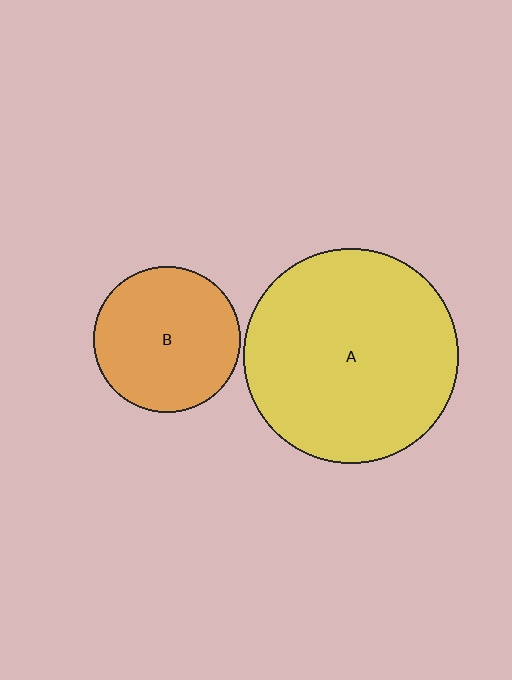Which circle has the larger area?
Circle A (yellow).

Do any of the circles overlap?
No, none of the circles overlap.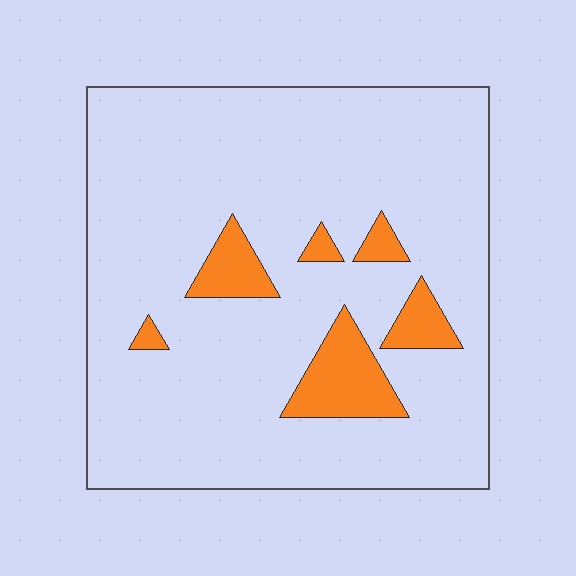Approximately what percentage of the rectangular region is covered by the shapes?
Approximately 10%.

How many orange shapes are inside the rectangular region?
6.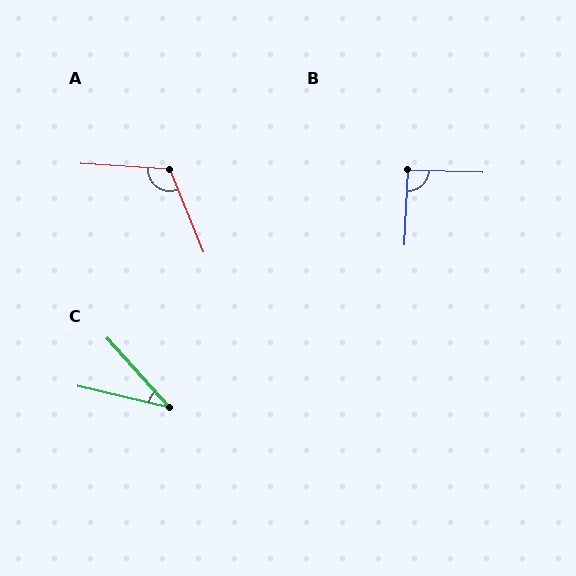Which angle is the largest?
A, at approximately 116 degrees.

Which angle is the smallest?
C, at approximately 35 degrees.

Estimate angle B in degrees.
Approximately 91 degrees.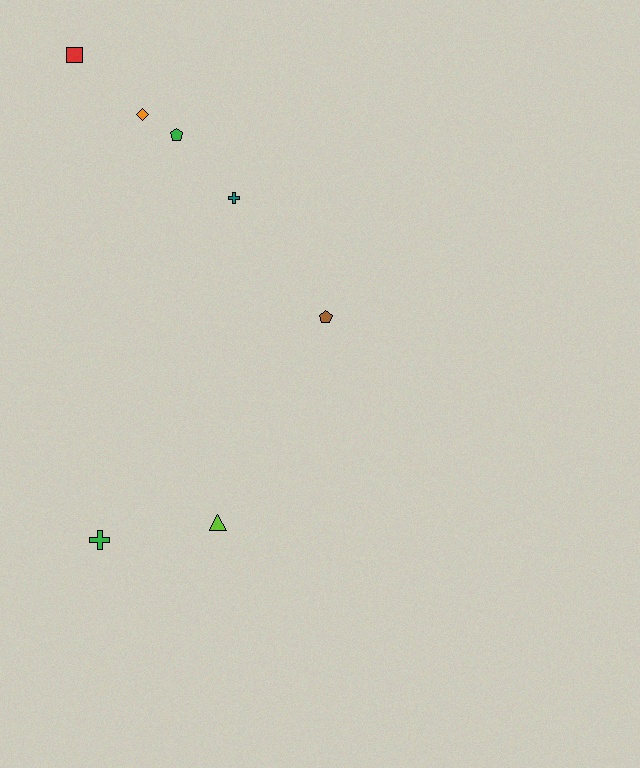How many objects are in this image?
There are 7 objects.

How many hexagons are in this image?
There are no hexagons.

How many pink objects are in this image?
There are no pink objects.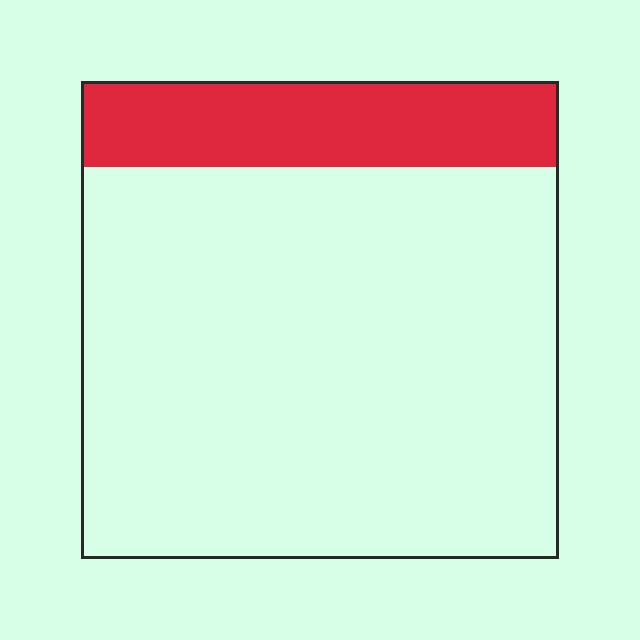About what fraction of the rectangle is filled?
About one sixth (1/6).